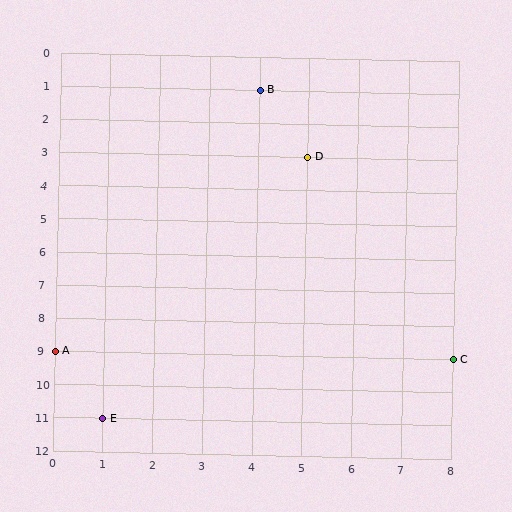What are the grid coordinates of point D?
Point D is at grid coordinates (5, 3).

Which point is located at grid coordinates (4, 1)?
Point B is at (4, 1).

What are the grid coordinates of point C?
Point C is at grid coordinates (8, 9).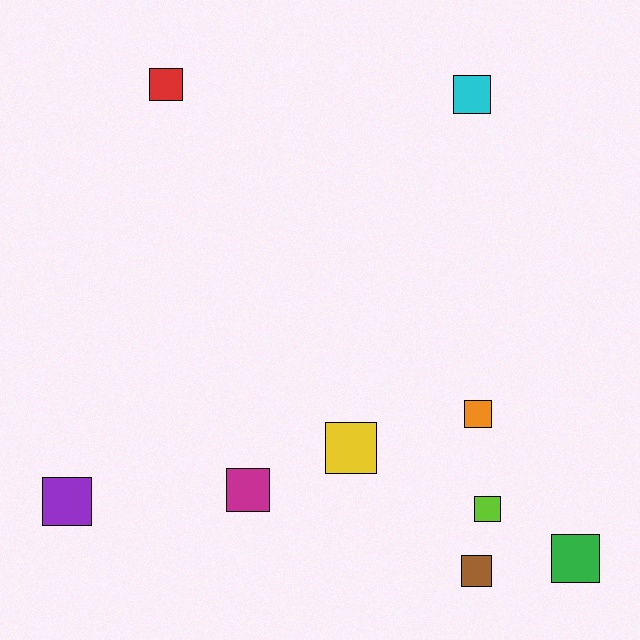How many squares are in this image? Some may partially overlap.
There are 9 squares.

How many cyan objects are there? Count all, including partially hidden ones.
There is 1 cyan object.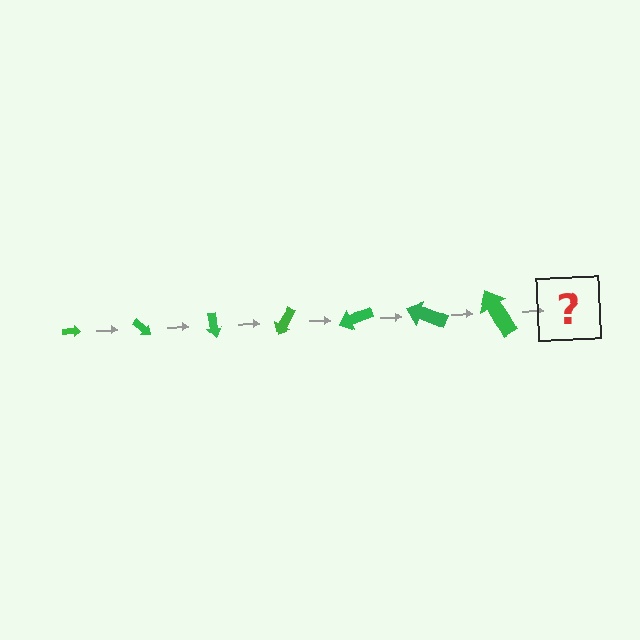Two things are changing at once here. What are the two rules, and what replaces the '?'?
The two rules are that the arrow grows larger each step and it rotates 40 degrees each step. The '?' should be an arrow, larger than the previous one and rotated 280 degrees from the start.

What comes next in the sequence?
The next element should be an arrow, larger than the previous one and rotated 280 degrees from the start.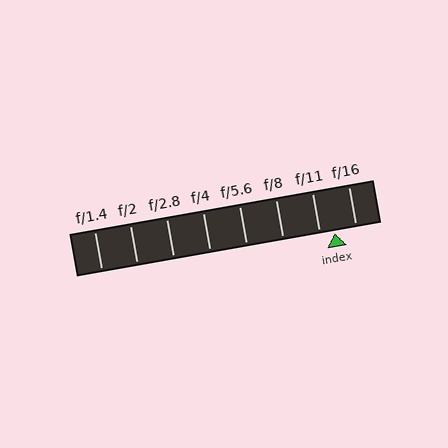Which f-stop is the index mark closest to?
The index mark is closest to f/11.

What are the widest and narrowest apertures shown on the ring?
The widest aperture shown is f/1.4 and the narrowest is f/16.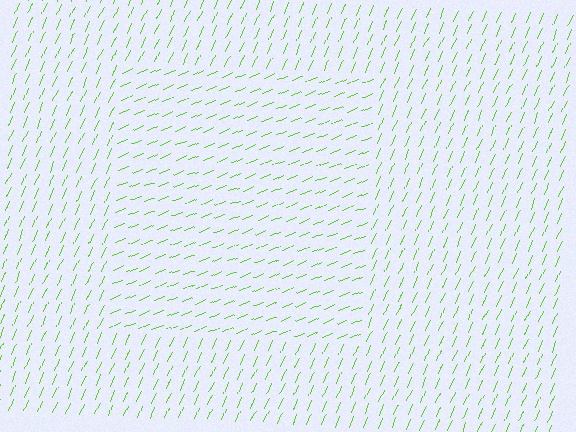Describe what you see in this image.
The image is filled with small lime line segments. A rectangle region in the image has lines oriented differently from the surrounding lines, creating a visible texture boundary.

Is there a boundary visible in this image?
Yes, there is a texture boundary formed by a change in line orientation.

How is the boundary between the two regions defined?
The boundary is defined purely by a change in line orientation (approximately 45 degrees difference). All lines are the same color and thickness.